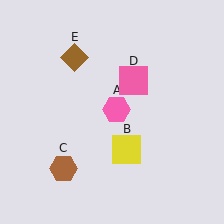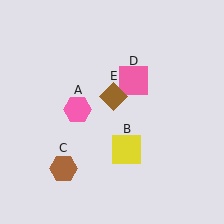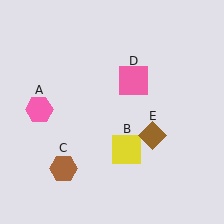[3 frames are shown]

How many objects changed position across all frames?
2 objects changed position: pink hexagon (object A), brown diamond (object E).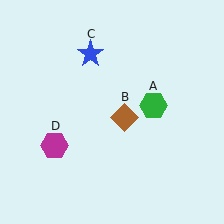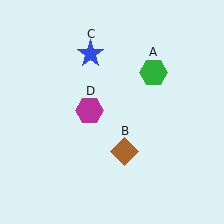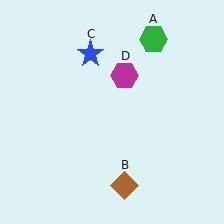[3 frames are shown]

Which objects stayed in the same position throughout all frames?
Blue star (object C) remained stationary.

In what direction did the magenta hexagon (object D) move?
The magenta hexagon (object D) moved up and to the right.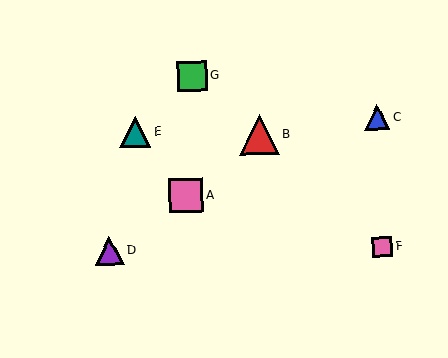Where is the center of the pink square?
The center of the pink square is at (382, 247).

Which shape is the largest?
The red triangle (labeled B) is the largest.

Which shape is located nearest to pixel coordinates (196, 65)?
The green square (labeled G) at (192, 76) is nearest to that location.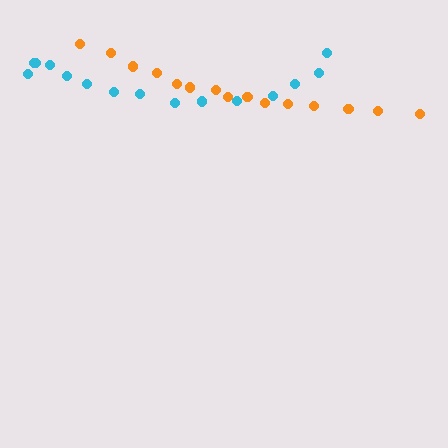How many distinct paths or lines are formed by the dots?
There are 2 distinct paths.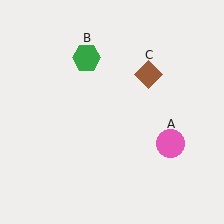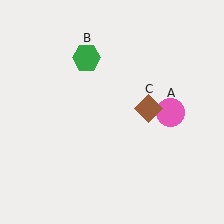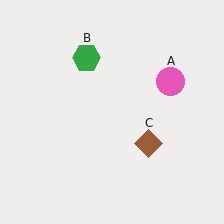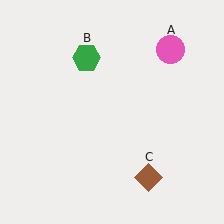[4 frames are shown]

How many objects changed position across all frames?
2 objects changed position: pink circle (object A), brown diamond (object C).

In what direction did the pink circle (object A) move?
The pink circle (object A) moved up.